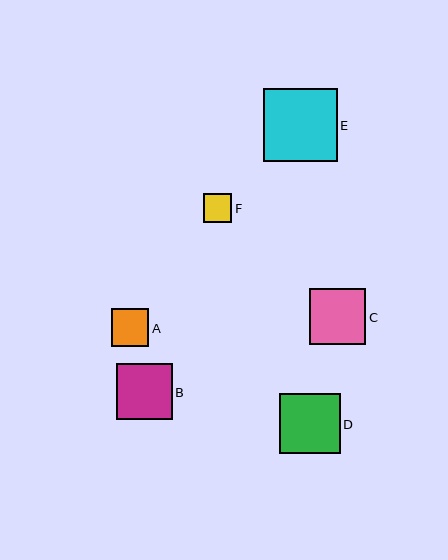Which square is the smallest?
Square F is the smallest with a size of approximately 29 pixels.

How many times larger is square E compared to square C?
Square E is approximately 1.3 times the size of square C.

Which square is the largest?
Square E is the largest with a size of approximately 74 pixels.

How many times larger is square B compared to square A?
Square B is approximately 1.5 times the size of square A.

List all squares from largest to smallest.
From largest to smallest: E, D, C, B, A, F.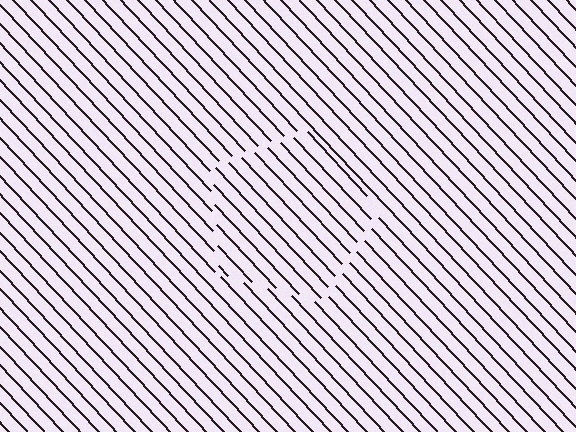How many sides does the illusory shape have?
5 sides — the line-ends trace a pentagon.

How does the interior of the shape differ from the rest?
The interior of the shape contains the same grating, shifted by half a period — the contour is defined by the phase discontinuity where line-ends from the inner and outer gratings abut.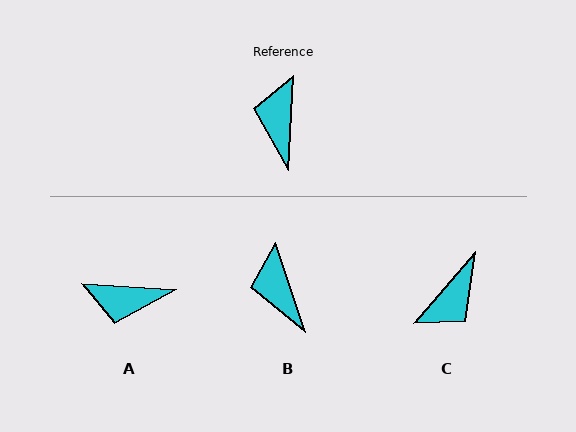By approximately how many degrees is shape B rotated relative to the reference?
Approximately 21 degrees counter-clockwise.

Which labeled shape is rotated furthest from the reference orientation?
C, about 143 degrees away.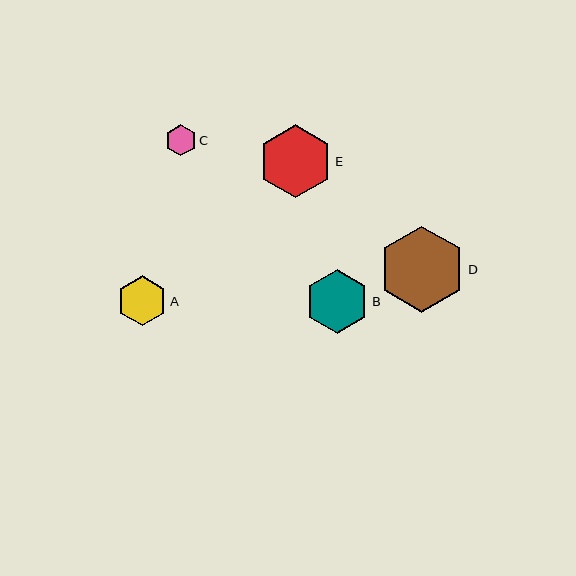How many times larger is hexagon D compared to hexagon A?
Hexagon D is approximately 1.7 times the size of hexagon A.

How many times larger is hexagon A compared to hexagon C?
Hexagon A is approximately 1.6 times the size of hexagon C.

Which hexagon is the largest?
Hexagon D is the largest with a size of approximately 86 pixels.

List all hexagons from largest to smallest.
From largest to smallest: D, E, B, A, C.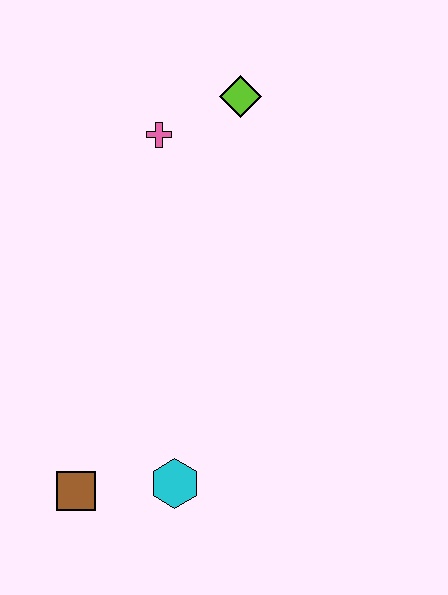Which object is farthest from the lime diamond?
The brown square is farthest from the lime diamond.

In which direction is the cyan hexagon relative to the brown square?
The cyan hexagon is to the right of the brown square.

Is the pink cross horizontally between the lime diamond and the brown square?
Yes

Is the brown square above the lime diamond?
No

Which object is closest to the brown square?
The cyan hexagon is closest to the brown square.